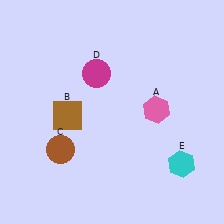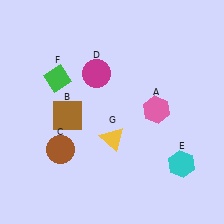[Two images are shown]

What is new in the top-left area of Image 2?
A green diamond (F) was added in the top-left area of Image 2.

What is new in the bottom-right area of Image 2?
A yellow triangle (G) was added in the bottom-right area of Image 2.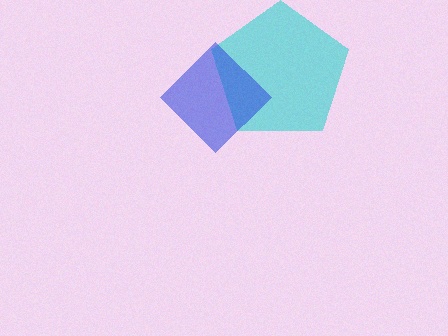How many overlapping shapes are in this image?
There are 2 overlapping shapes in the image.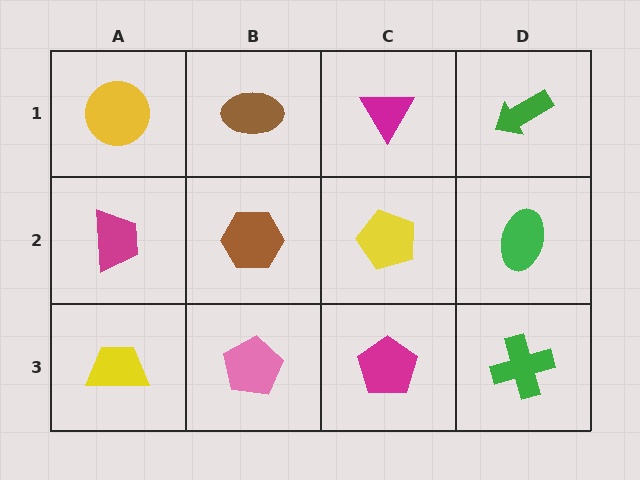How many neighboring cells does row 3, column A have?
2.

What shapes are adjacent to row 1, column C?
A yellow pentagon (row 2, column C), a brown ellipse (row 1, column B), a green arrow (row 1, column D).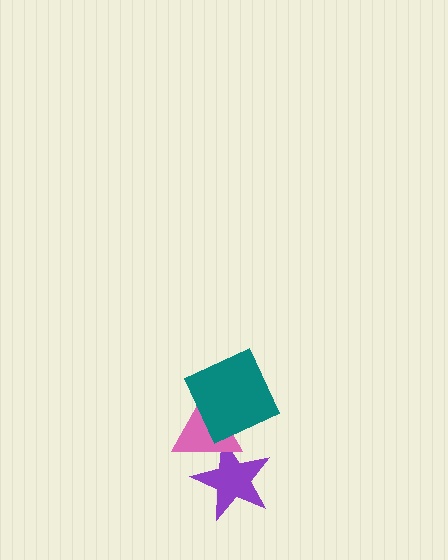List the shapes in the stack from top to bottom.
From top to bottom: the teal square, the pink triangle, the purple star.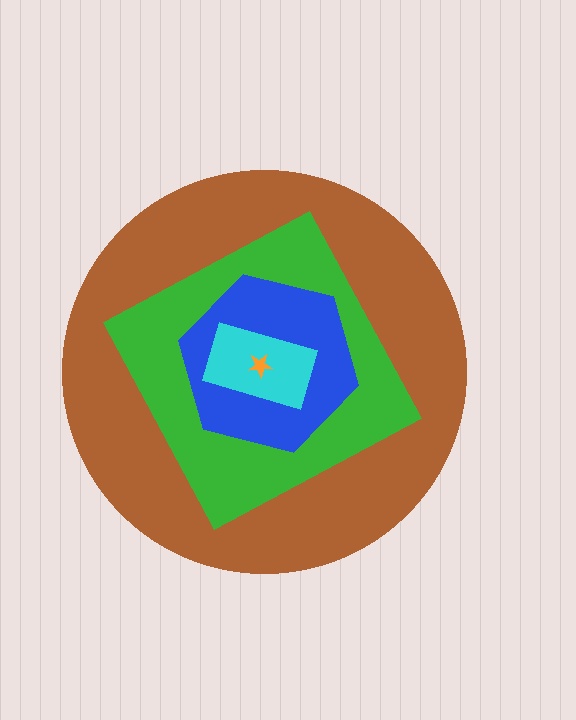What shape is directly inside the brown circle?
The green diamond.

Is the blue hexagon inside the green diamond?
Yes.